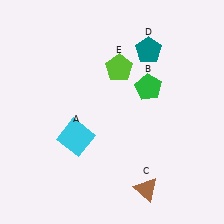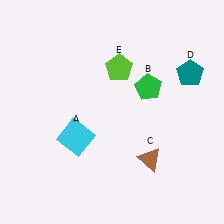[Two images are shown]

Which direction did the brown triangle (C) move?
The brown triangle (C) moved up.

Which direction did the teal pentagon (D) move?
The teal pentagon (D) moved right.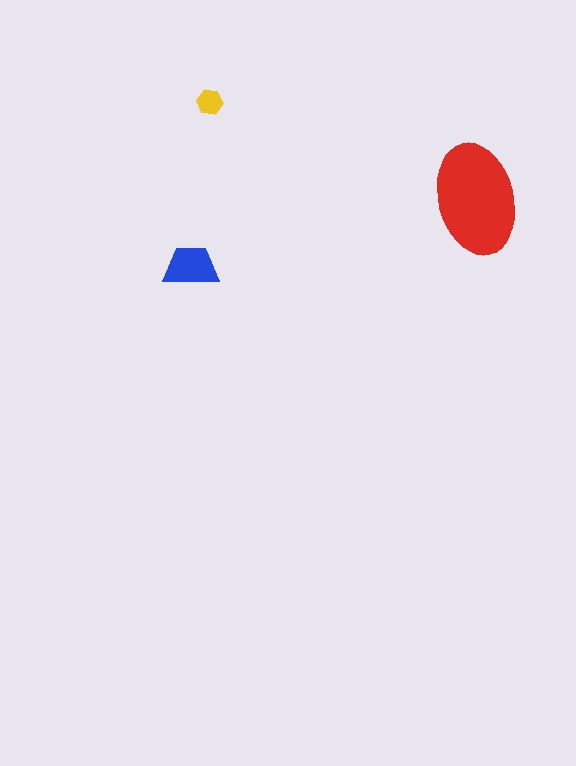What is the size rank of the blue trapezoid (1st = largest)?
2nd.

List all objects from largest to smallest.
The red ellipse, the blue trapezoid, the yellow hexagon.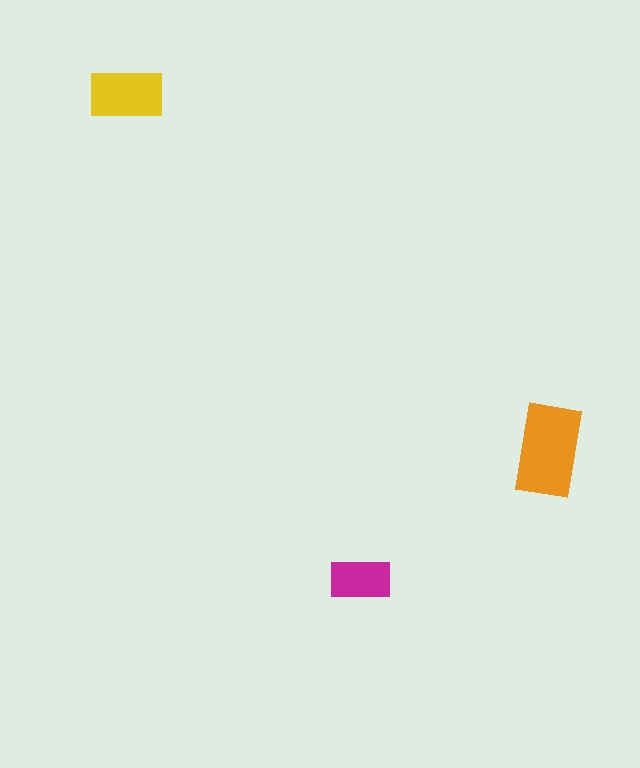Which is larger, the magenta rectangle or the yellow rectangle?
The yellow one.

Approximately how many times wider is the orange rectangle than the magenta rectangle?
About 1.5 times wider.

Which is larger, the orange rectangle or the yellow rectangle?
The orange one.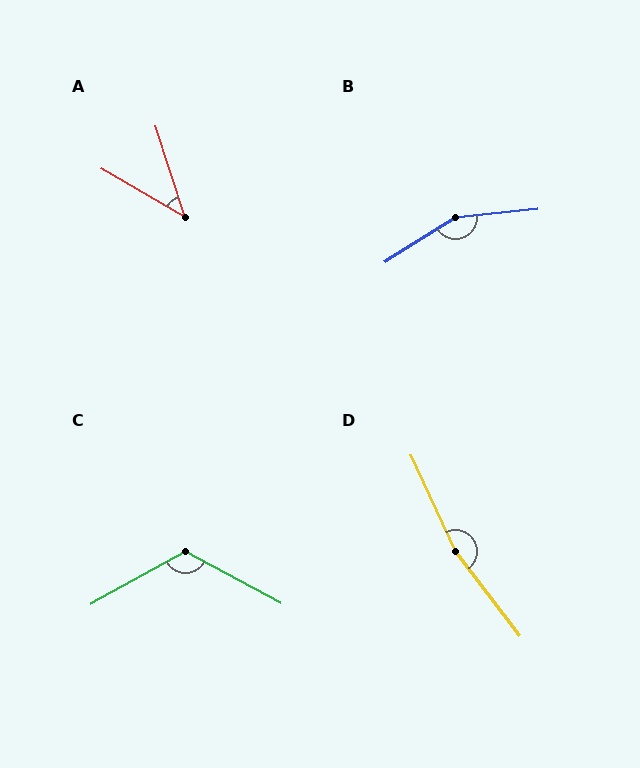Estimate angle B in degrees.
Approximately 154 degrees.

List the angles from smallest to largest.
A (42°), C (123°), B (154°), D (168°).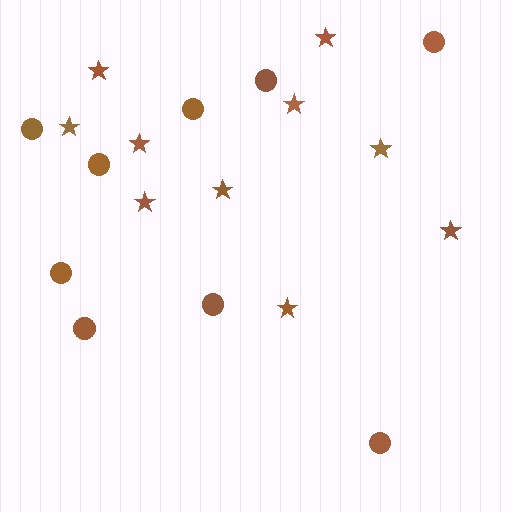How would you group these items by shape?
There are 2 groups: one group of circles (9) and one group of stars (10).